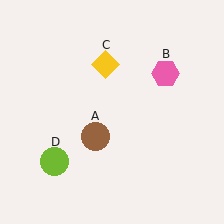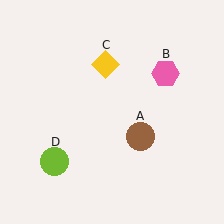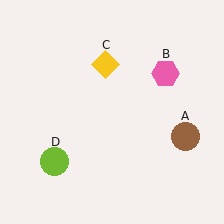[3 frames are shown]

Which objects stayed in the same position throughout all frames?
Pink hexagon (object B) and yellow diamond (object C) and lime circle (object D) remained stationary.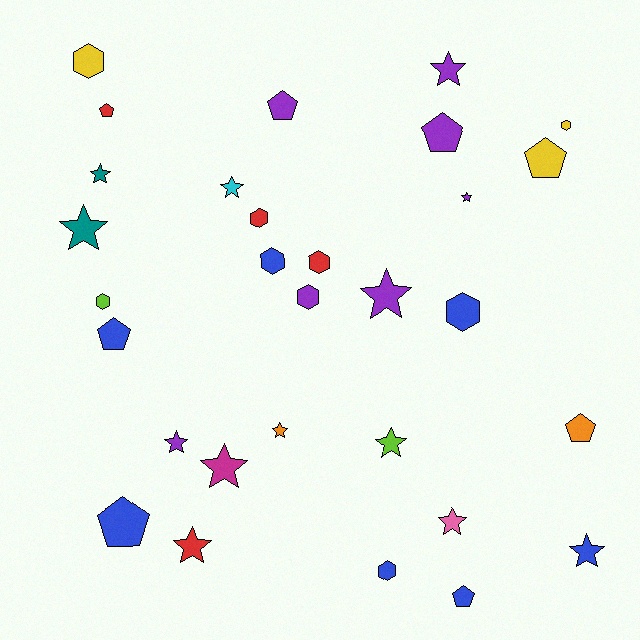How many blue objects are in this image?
There are 7 blue objects.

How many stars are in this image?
There are 13 stars.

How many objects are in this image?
There are 30 objects.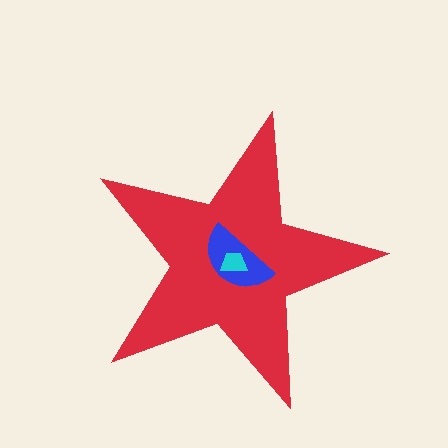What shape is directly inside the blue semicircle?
The cyan trapezoid.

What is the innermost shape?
The cyan trapezoid.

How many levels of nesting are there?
3.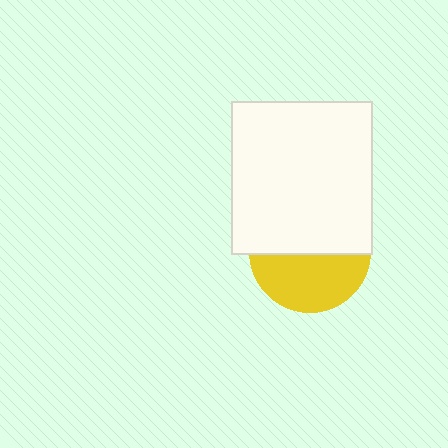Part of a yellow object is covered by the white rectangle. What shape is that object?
It is a circle.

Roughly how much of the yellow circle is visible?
About half of it is visible (roughly 46%).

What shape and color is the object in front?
The object in front is a white rectangle.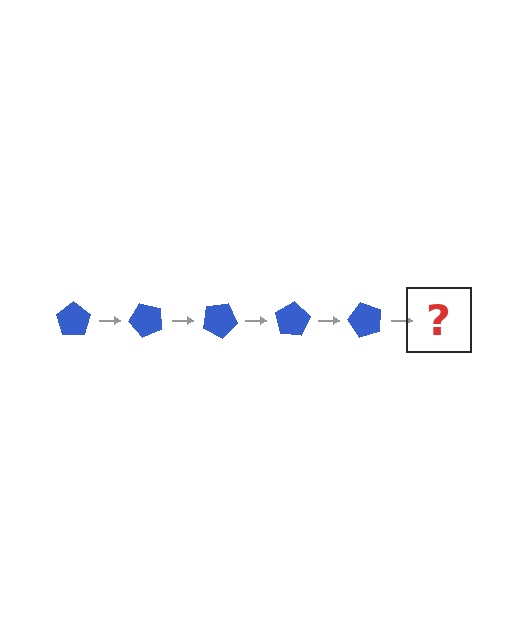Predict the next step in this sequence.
The next step is a blue pentagon rotated 250 degrees.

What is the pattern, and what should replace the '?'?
The pattern is that the pentagon rotates 50 degrees each step. The '?' should be a blue pentagon rotated 250 degrees.